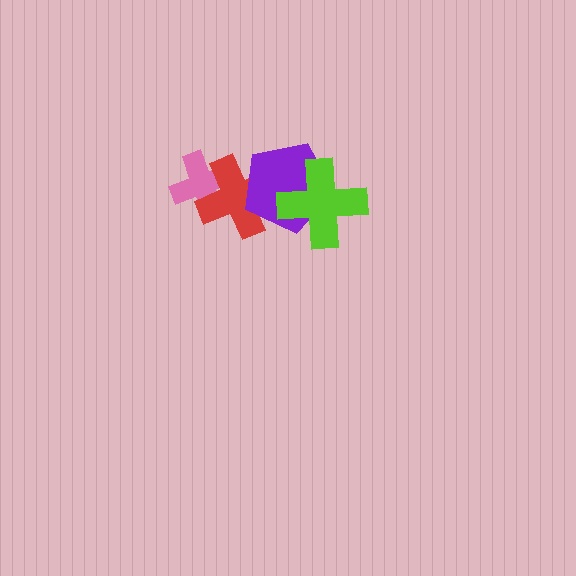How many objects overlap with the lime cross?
1 object overlaps with the lime cross.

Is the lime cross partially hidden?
No, no other shape covers it.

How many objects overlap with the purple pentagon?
2 objects overlap with the purple pentagon.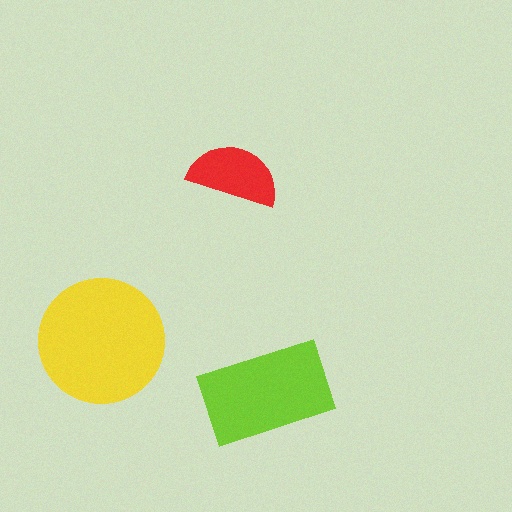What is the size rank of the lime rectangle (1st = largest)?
2nd.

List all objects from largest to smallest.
The yellow circle, the lime rectangle, the red semicircle.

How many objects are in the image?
There are 3 objects in the image.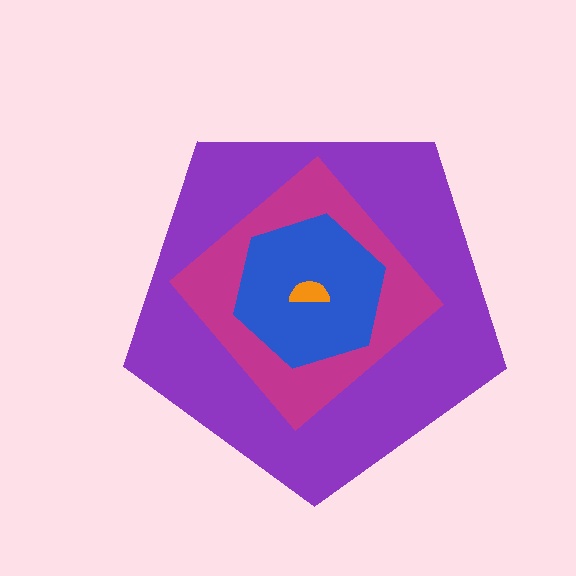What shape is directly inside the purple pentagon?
The magenta diamond.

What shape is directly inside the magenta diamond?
The blue hexagon.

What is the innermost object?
The orange semicircle.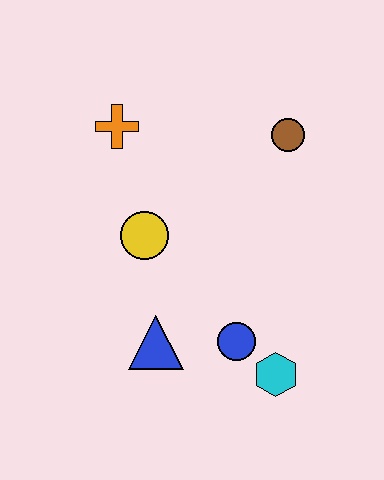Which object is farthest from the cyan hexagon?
The orange cross is farthest from the cyan hexagon.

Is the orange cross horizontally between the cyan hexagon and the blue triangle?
No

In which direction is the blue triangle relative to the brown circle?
The blue triangle is below the brown circle.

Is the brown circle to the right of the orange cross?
Yes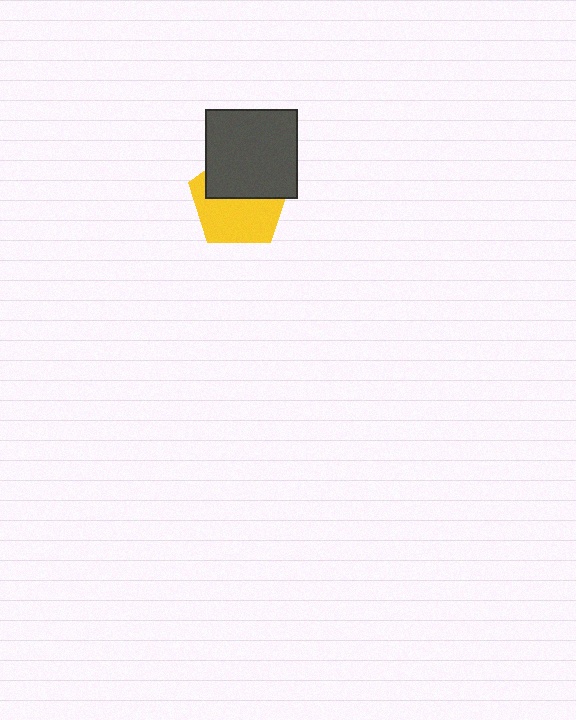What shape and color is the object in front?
The object in front is a dark gray rectangle.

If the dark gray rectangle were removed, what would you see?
You would see the complete yellow pentagon.